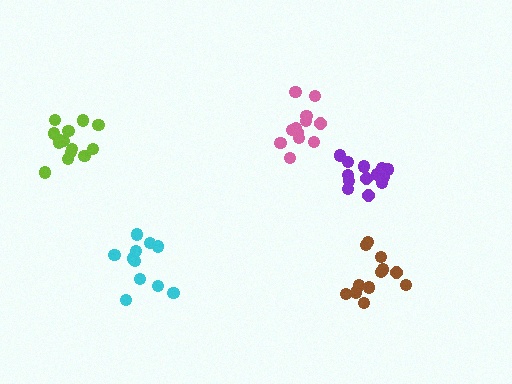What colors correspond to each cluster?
The clusters are colored: lime, cyan, brown, pink, purple.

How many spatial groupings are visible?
There are 5 spatial groupings.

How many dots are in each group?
Group 1: 14 dots, Group 2: 11 dots, Group 3: 12 dots, Group 4: 12 dots, Group 5: 13 dots (62 total).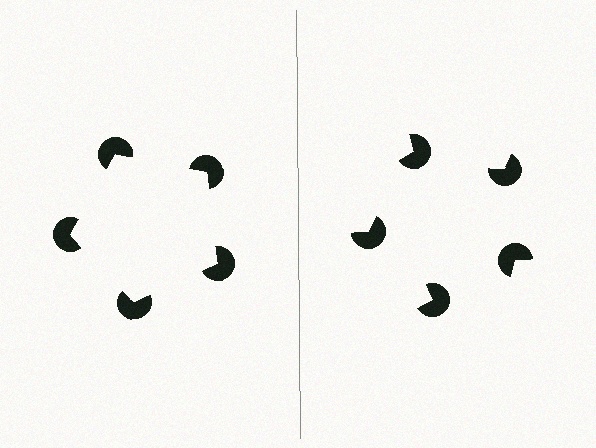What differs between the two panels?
The pac-man discs are positioned identically on both sides; only the wedge orientations differ. On the left they align to a pentagon; on the right they are misaligned.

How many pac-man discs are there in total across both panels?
10 — 5 on each side.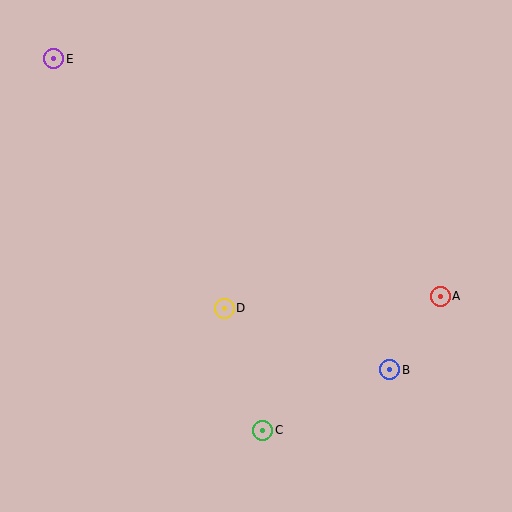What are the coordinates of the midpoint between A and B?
The midpoint between A and B is at (415, 333).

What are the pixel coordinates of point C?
Point C is at (263, 430).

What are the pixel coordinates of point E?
Point E is at (54, 59).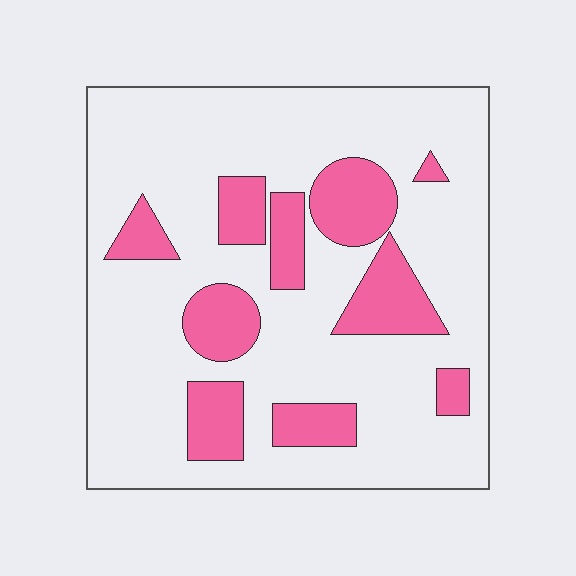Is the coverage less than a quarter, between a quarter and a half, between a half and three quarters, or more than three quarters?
Less than a quarter.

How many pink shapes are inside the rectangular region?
10.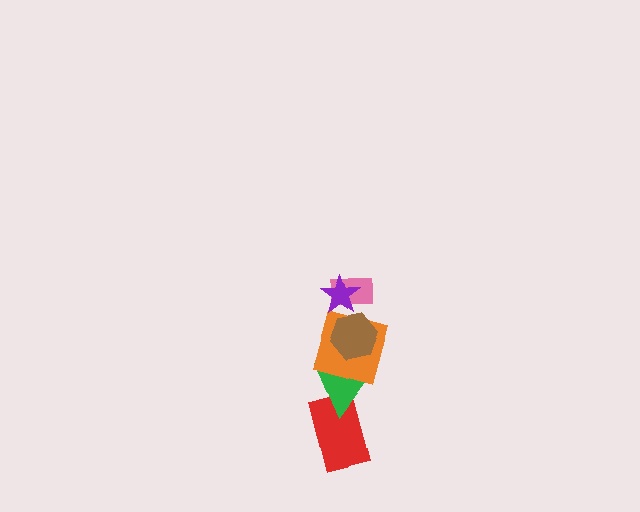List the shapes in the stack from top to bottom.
From top to bottom: the purple star, the pink rectangle, the brown hexagon, the orange square, the green triangle, the red rectangle.